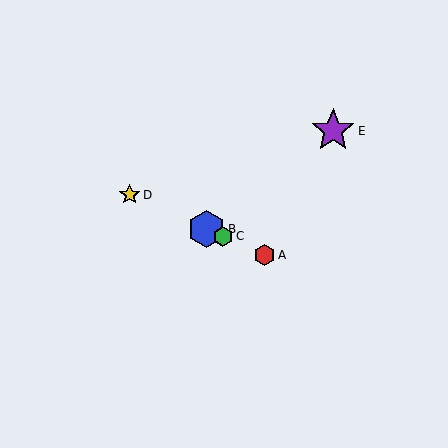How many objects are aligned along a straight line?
4 objects (A, B, C, D) are aligned along a straight line.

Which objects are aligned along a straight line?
Objects A, B, C, D are aligned along a straight line.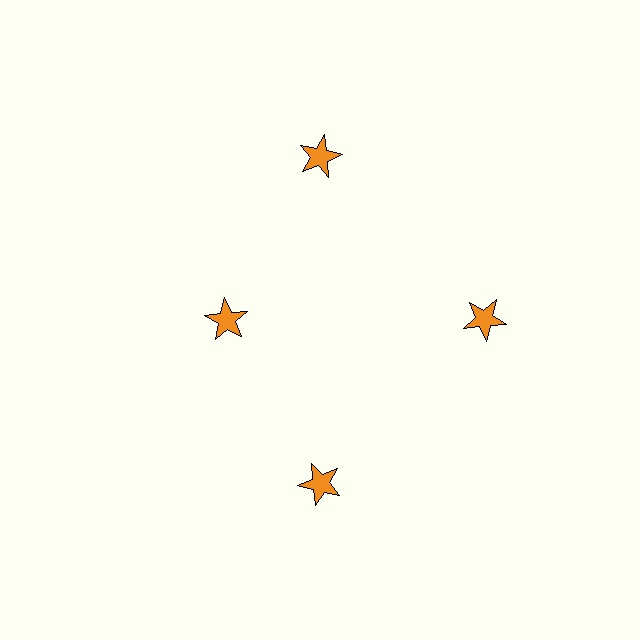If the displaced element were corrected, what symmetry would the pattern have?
It would have 4-fold rotational symmetry — the pattern would map onto itself every 90 degrees.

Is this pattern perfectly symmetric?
No. The 4 orange stars are arranged in a ring, but one element near the 9 o'clock position is pulled inward toward the center, breaking the 4-fold rotational symmetry.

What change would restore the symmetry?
The symmetry would be restored by moving it outward, back onto the ring so that all 4 stars sit at equal angles and equal distance from the center.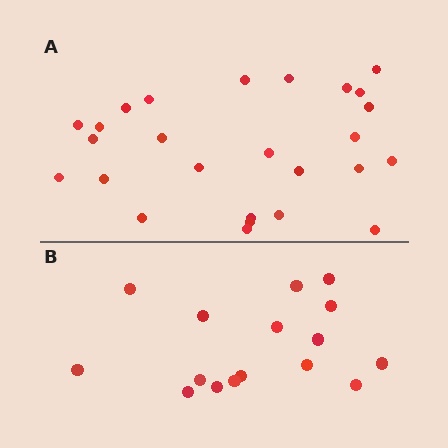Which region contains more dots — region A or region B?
Region A (the top region) has more dots.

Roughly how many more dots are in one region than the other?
Region A has roughly 10 or so more dots than region B.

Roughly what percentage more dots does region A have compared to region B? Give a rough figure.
About 60% more.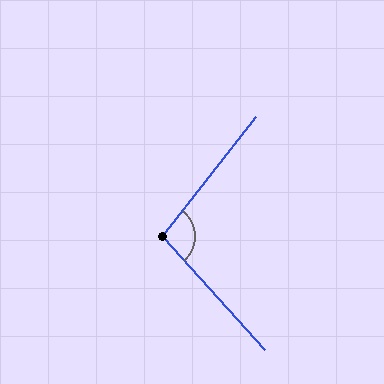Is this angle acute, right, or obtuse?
It is obtuse.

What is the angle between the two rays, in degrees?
Approximately 100 degrees.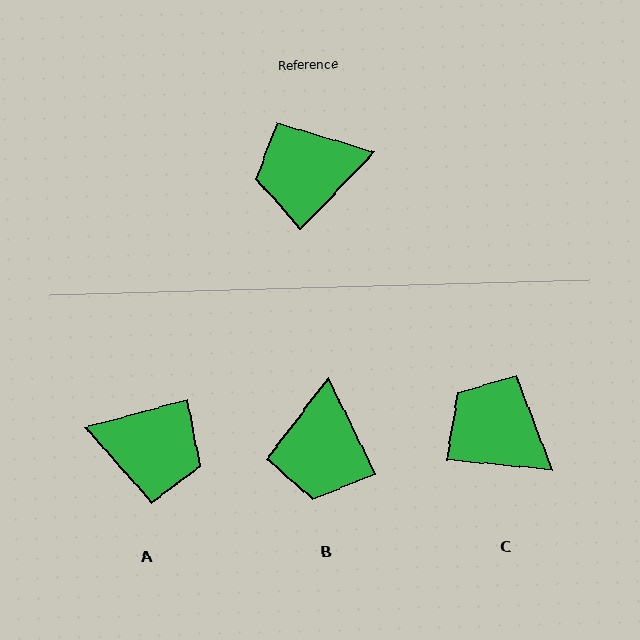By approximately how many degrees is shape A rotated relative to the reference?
Approximately 148 degrees counter-clockwise.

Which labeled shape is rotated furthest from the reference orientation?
A, about 148 degrees away.